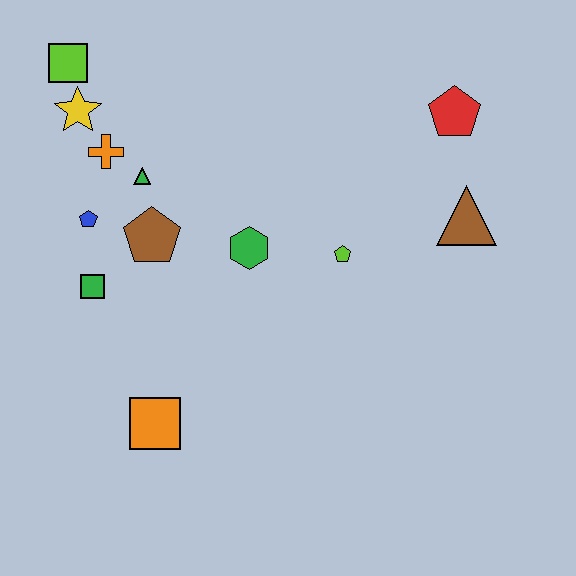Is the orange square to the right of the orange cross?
Yes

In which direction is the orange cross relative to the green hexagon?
The orange cross is to the left of the green hexagon.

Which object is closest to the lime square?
The yellow star is closest to the lime square.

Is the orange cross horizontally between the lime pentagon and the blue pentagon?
Yes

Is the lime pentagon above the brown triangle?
No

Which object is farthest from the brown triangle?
The lime square is farthest from the brown triangle.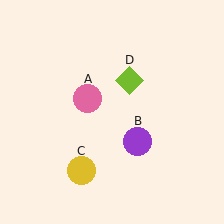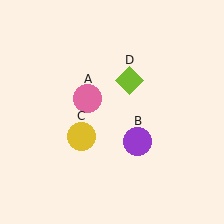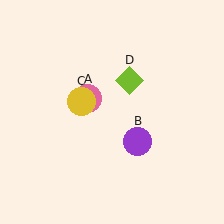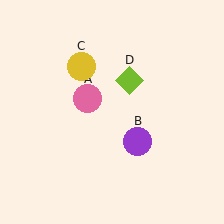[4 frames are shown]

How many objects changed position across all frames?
1 object changed position: yellow circle (object C).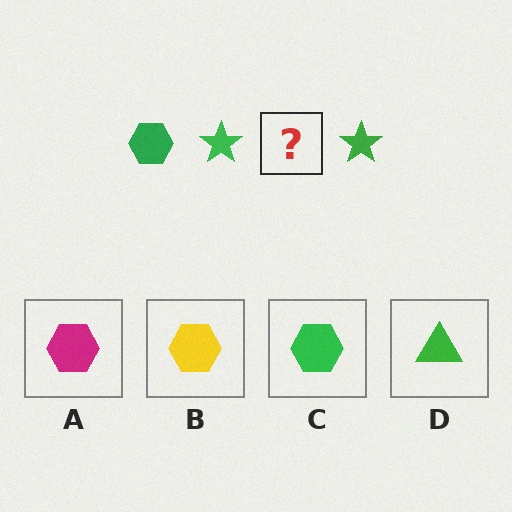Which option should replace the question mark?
Option C.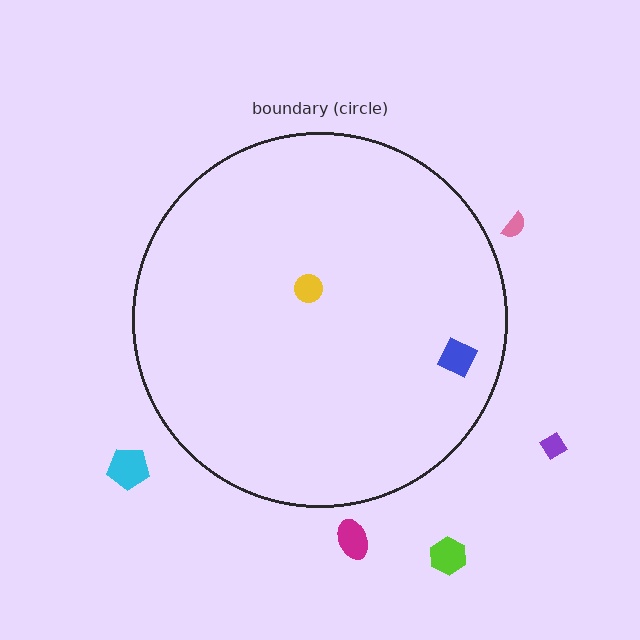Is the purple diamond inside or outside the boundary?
Outside.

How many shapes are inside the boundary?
2 inside, 5 outside.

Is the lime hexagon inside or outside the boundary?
Outside.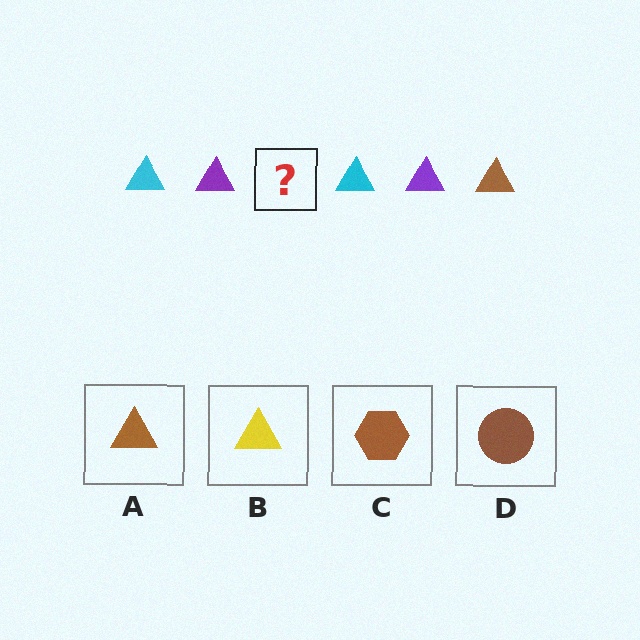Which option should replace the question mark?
Option A.